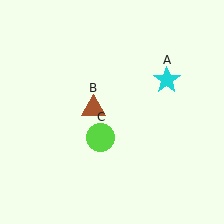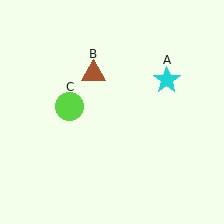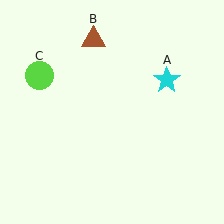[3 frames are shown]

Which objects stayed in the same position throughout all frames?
Cyan star (object A) remained stationary.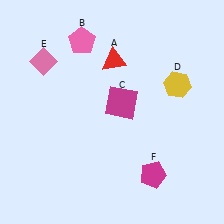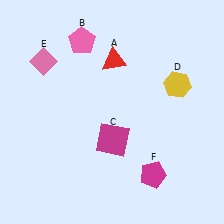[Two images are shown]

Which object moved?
The magenta square (C) moved down.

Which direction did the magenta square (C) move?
The magenta square (C) moved down.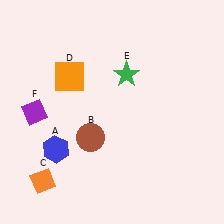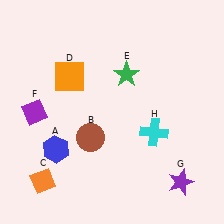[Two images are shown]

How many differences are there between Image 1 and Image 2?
There are 2 differences between the two images.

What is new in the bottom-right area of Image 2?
A purple star (G) was added in the bottom-right area of Image 2.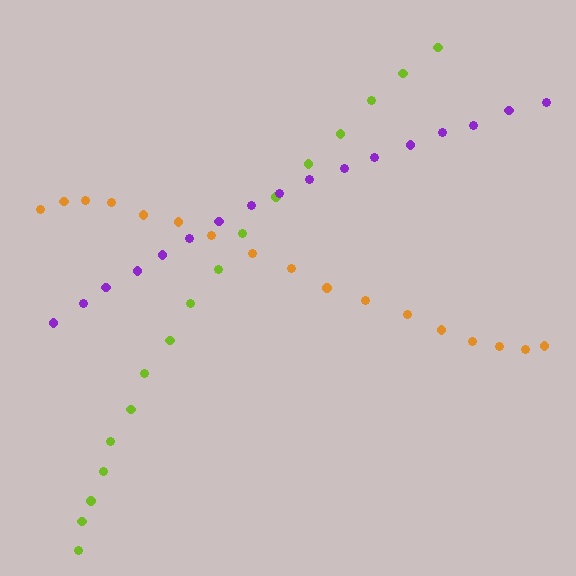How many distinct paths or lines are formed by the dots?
There are 3 distinct paths.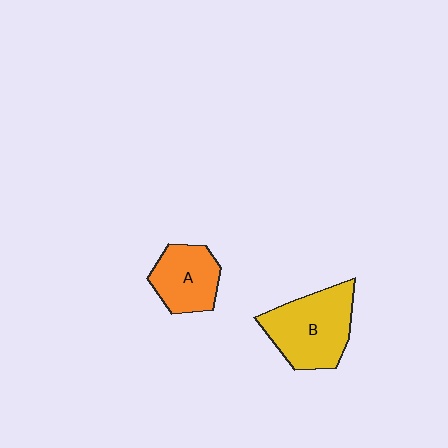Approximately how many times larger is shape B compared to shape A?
Approximately 1.5 times.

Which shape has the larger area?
Shape B (yellow).